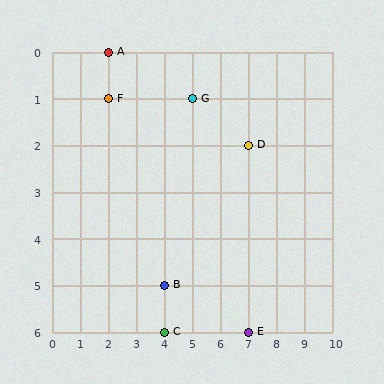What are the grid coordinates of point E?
Point E is at grid coordinates (7, 6).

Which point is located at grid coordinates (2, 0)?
Point A is at (2, 0).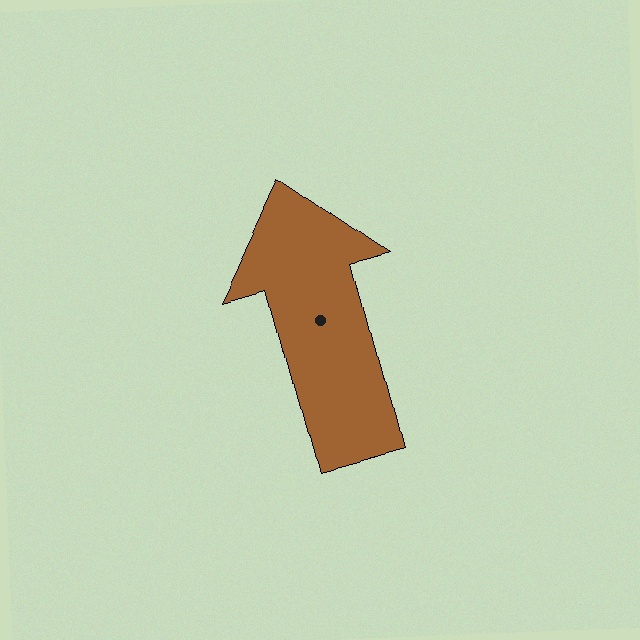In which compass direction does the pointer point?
North.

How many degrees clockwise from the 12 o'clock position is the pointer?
Approximately 345 degrees.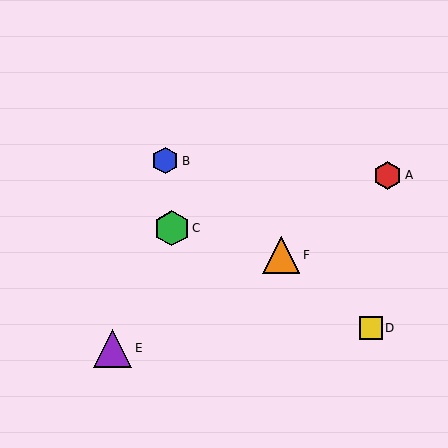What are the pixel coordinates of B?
Object B is at (165, 161).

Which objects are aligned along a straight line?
Objects B, D, F are aligned along a straight line.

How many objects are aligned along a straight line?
3 objects (B, D, F) are aligned along a straight line.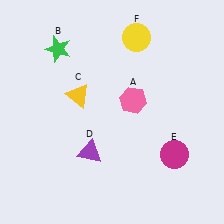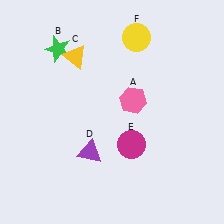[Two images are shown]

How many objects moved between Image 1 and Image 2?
2 objects moved between the two images.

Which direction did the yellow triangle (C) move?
The yellow triangle (C) moved up.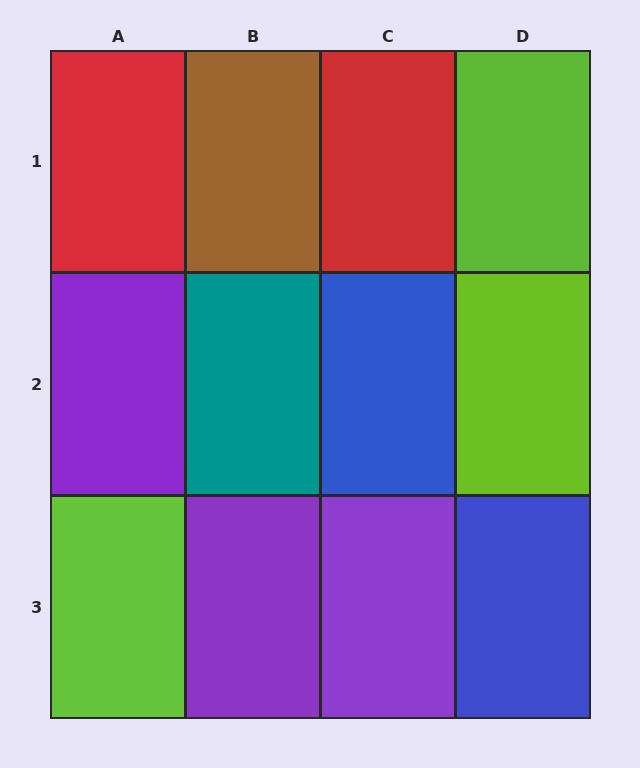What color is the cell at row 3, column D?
Blue.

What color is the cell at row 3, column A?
Lime.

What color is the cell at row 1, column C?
Red.